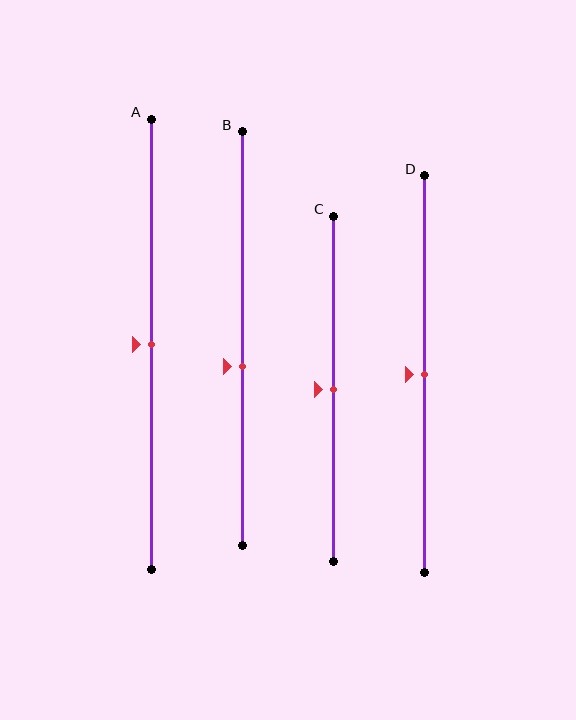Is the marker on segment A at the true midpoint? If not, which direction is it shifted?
Yes, the marker on segment A is at the true midpoint.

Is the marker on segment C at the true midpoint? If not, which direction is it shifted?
Yes, the marker on segment C is at the true midpoint.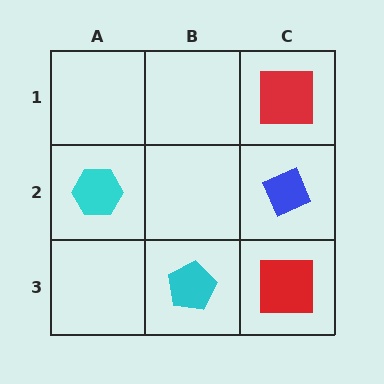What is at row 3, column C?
A red square.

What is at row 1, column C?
A red square.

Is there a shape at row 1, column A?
No, that cell is empty.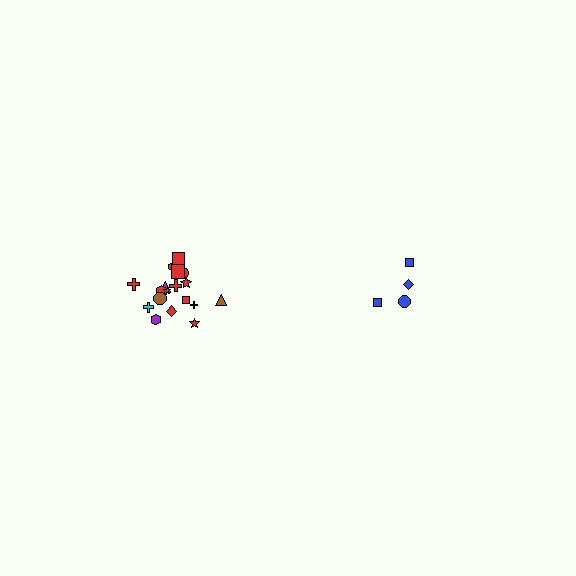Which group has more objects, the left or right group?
The left group.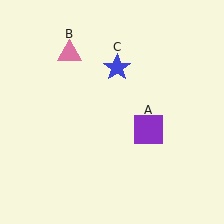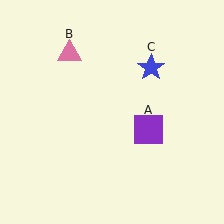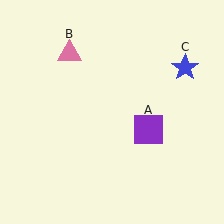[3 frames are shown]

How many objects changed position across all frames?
1 object changed position: blue star (object C).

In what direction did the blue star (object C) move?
The blue star (object C) moved right.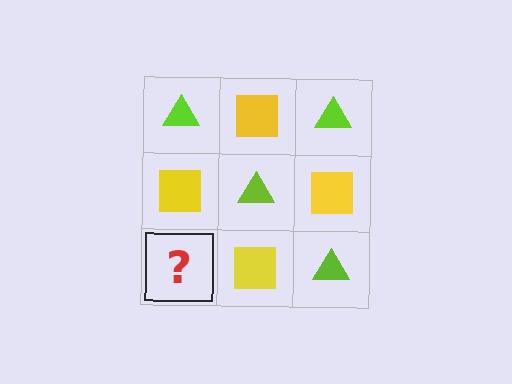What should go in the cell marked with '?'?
The missing cell should contain a lime triangle.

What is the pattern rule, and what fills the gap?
The rule is that it alternates lime triangle and yellow square in a checkerboard pattern. The gap should be filled with a lime triangle.